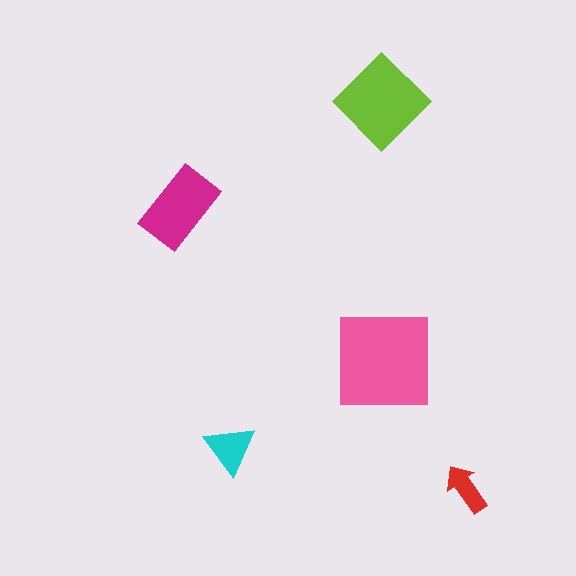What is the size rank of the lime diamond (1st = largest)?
2nd.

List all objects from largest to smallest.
The pink square, the lime diamond, the magenta rectangle, the cyan triangle, the red arrow.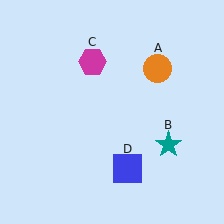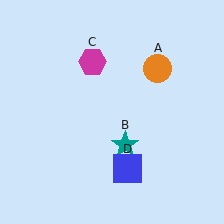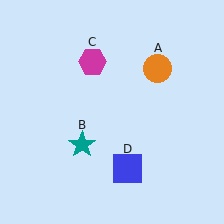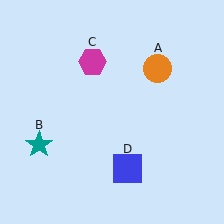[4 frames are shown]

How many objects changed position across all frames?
1 object changed position: teal star (object B).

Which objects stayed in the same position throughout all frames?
Orange circle (object A) and magenta hexagon (object C) and blue square (object D) remained stationary.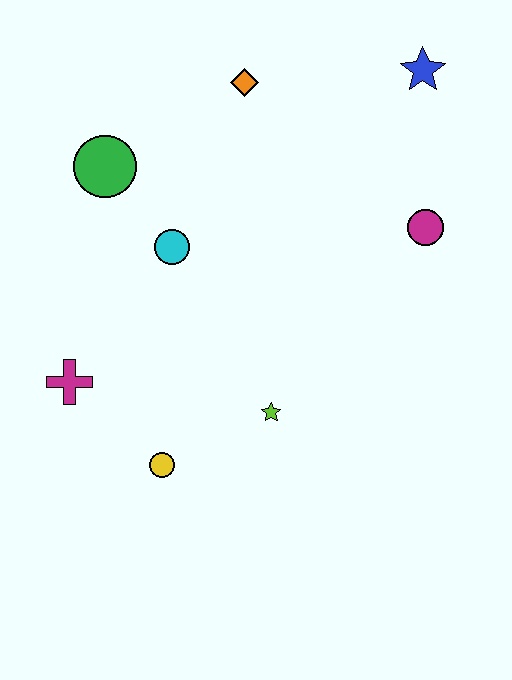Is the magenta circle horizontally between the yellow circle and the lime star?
No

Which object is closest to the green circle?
The cyan circle is closest to the green circle.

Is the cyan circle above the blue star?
No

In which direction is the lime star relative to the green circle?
The lime star is below the green circle.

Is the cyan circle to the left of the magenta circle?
Yes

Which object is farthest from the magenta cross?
The blue star is farthest from the magenta cross.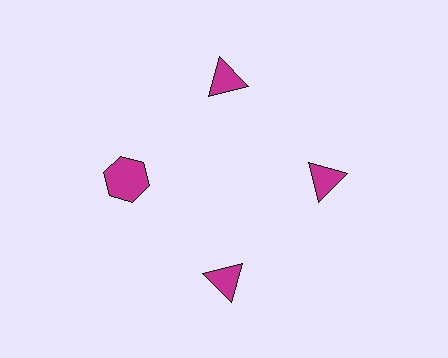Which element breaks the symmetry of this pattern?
The magenta hexagon at roughly the 9 o'clock position breaks the symmetry. All other shapes are magenta triangles.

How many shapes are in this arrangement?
There are 4 shapes arranged in a ring pattern.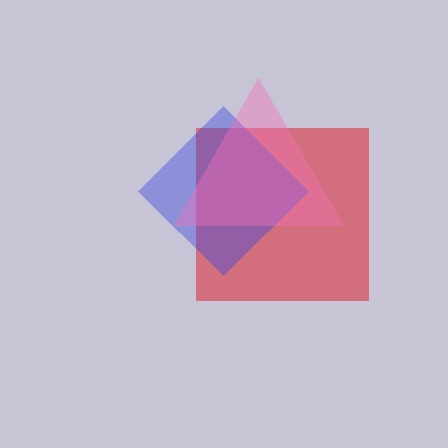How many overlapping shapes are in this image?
There are 3 overlapping shapes in the image.